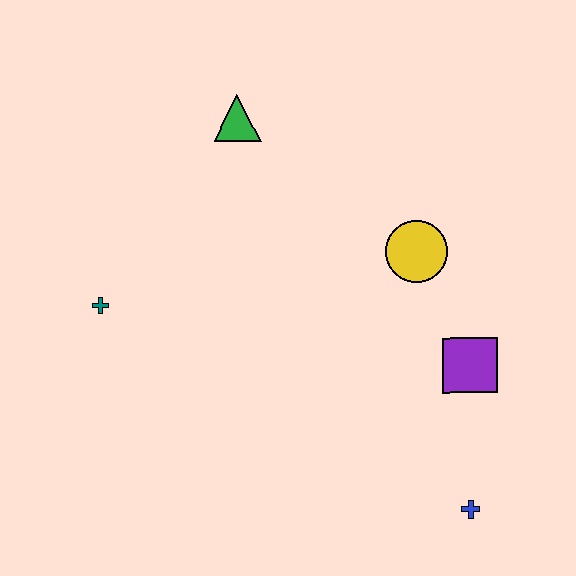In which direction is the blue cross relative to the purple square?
The blue cross is below the purple square.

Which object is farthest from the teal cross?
The blue cross is farthest from the teal cross.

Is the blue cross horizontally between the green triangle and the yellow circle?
No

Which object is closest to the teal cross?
The green triangle is closest to the teal cross.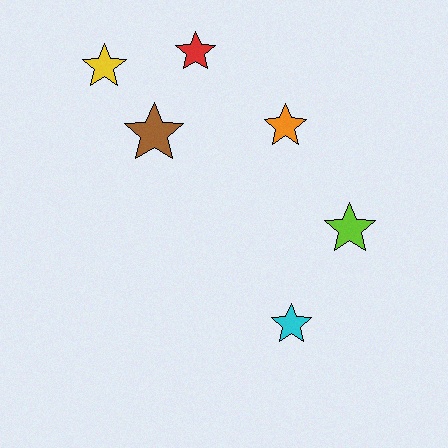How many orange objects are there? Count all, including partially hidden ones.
There is 1 orange object.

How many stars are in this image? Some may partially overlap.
There are 6 stars.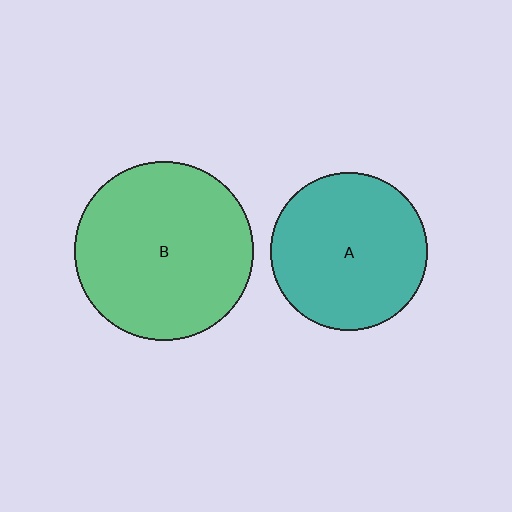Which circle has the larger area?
Circle B (green).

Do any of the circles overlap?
No, none of the circles overlap.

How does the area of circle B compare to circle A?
Approximately 1.3 times.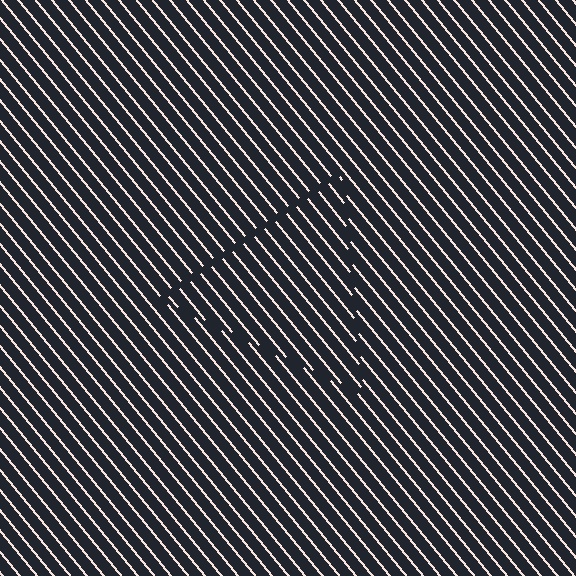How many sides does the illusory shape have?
3 sides — the line-ends trace a triangle.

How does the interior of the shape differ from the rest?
The interior of the shape contains the same grating, shifted by half a period — the contour is defined by the phase discontinuity where line-ends from the inner and outer gratings abut.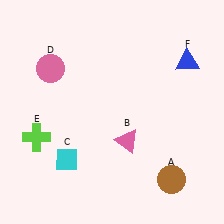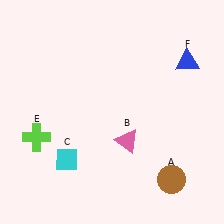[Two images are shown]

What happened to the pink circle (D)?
The pink circle (D) was removed in Image 2. It was in the top-left area of Image 1.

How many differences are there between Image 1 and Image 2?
There is 1 difference between the two images.